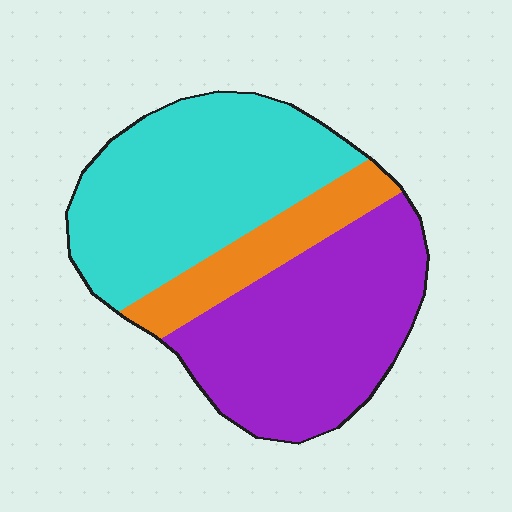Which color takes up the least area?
Orange, at roughly 15%.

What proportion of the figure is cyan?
Cyan takes up between a quarter and a half of the figure.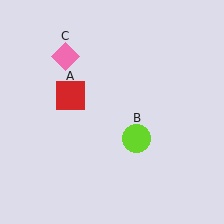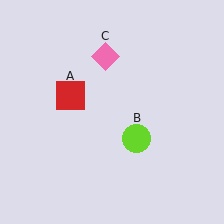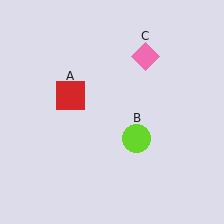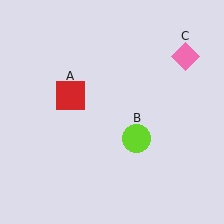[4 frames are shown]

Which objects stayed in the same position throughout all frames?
Red square (object A) and lime circle (object B) remained stationary.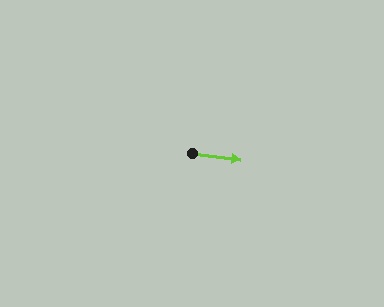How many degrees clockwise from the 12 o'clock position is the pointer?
Approximately 97 degrees.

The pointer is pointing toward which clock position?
Roughly 3 o'clock.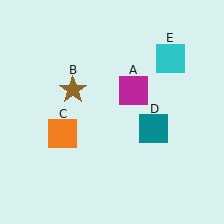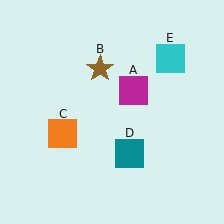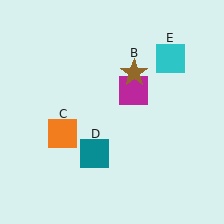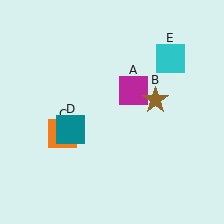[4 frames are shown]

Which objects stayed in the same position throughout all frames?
Magenta square (object A) and orange square (object C) and cyan square (object E) remained stationary.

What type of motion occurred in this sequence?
The brown star (object B), teal square (object D) rotated clockwise around the center of the scene.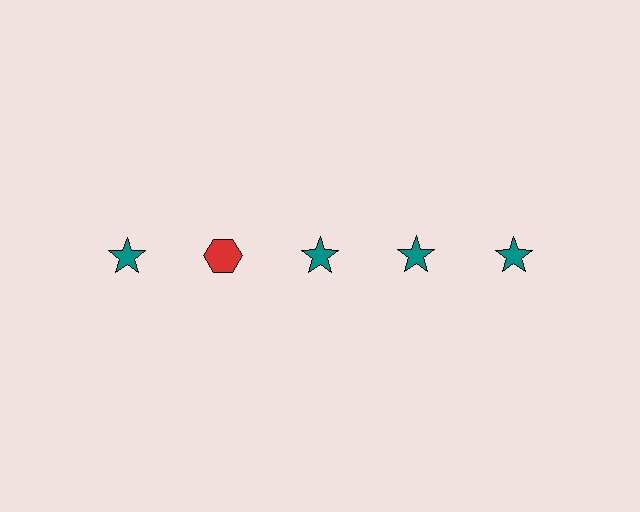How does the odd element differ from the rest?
It differs in both color (red instead of teal) and shape (hexagon instead of star).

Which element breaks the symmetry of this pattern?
The red hexagon in the top row, second from left column breaks the symmetry. All other shapes are teal stars.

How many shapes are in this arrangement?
There are 5 shapes arranged in a grid pattern.